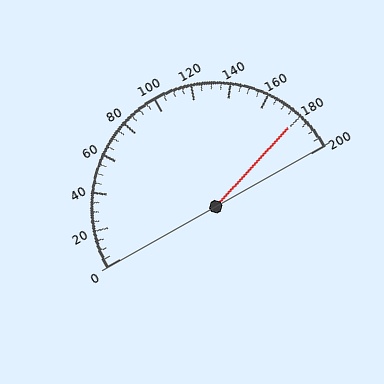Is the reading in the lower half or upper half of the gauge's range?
The reading is in the upper half of the range (0 to 200).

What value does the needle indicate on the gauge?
The needle indicates approximately 180.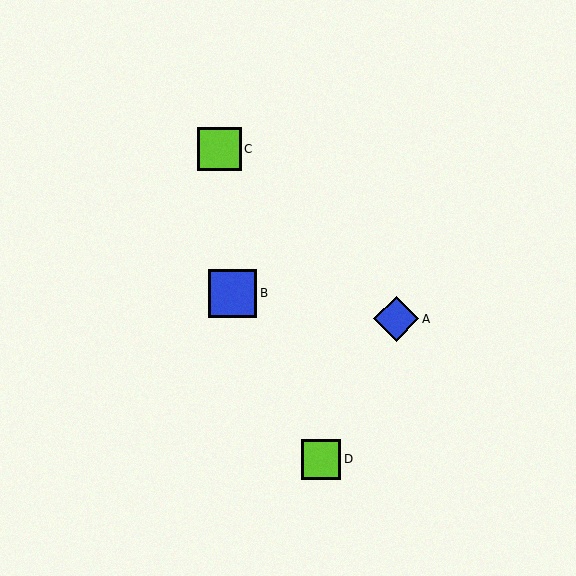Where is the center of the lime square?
The center of the lime square is at (321, 459).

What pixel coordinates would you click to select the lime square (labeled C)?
Click at (220, 149) to select the lime square C.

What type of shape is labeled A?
Shape A is a blue diamond.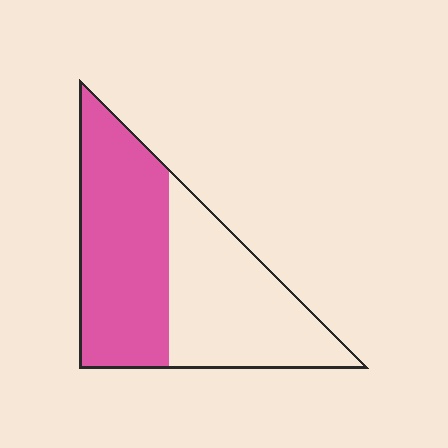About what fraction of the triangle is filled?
About one half (1/2).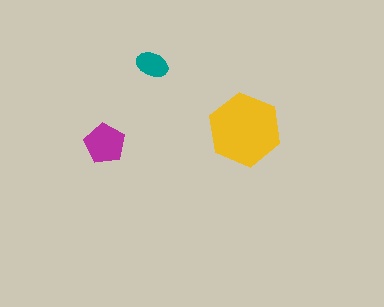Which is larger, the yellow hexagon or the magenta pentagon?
The yellow hexagon.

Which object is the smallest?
The teal ellipse.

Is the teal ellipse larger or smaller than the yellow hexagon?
Smaller.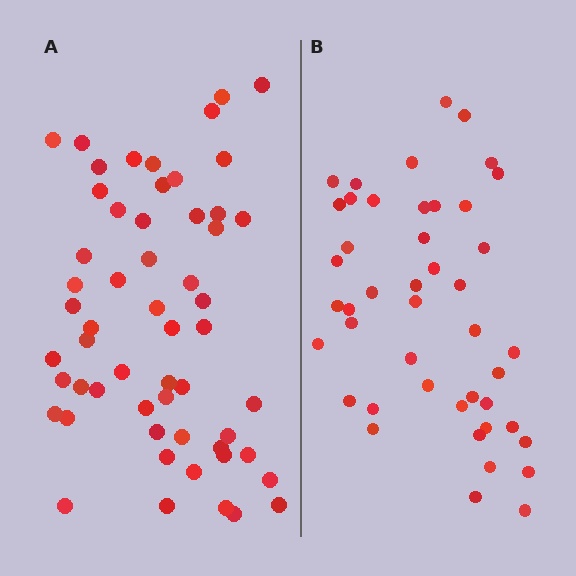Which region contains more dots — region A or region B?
Region A (the left region) has more dots.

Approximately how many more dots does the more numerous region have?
Region A has roughly 12 or so more dots than region B.